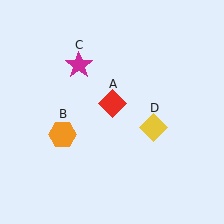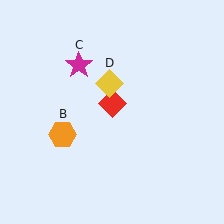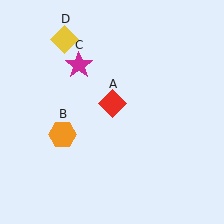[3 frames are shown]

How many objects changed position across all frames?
1 object changed position: yellow diamond (object D).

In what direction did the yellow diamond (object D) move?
The yellow diamond (object D) moved up and to the left.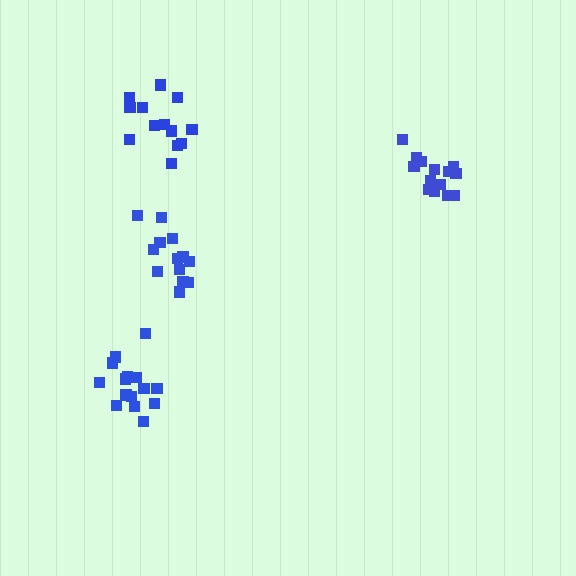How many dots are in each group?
Group 1: 15 dots, Group 2: 14 dots, Group 3: 13 dots, Group 4: 14 dots (56 total).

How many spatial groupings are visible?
There are 4 spatial groupings.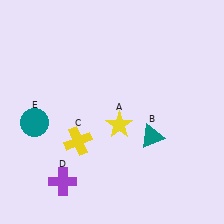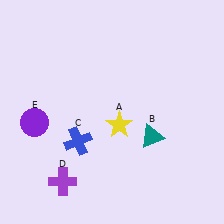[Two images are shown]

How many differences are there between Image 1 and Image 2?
There are 2 differences between the two images.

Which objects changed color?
C changed from yellow to blue. E changed from teal to purple.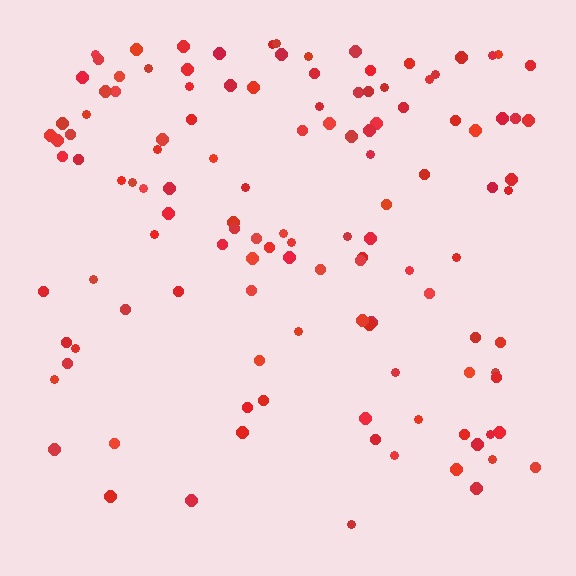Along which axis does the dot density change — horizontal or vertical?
Vertical.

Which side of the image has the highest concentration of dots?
The top.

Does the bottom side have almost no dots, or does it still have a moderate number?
Still a moderate number, just noticeably fewer than the top.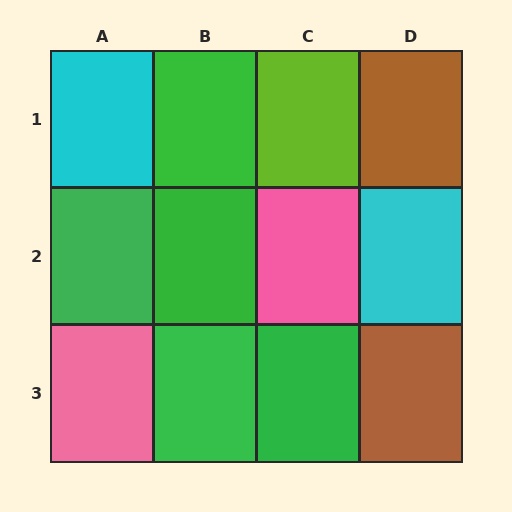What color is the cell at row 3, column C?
Green.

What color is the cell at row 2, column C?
Pink.